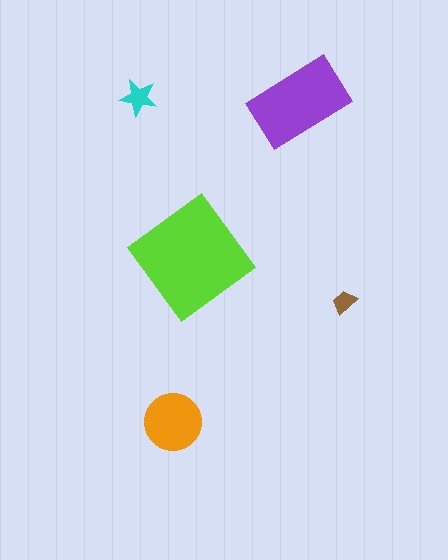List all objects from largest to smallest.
The lime diamond, the purple rectangle, the orange circle, the cyan star, the brown trapezoid.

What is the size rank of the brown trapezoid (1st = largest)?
5th.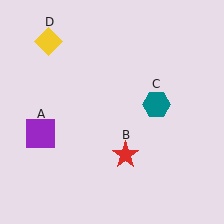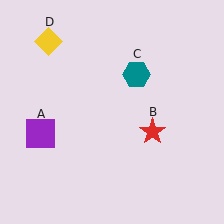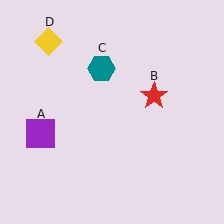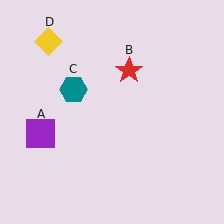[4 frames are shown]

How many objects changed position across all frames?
2 objects changed position: red star (object B), teal hexagon (object C).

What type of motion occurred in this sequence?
The red star (object B), teal hexagon (object C) rotated counterclockwise around the center of the scene.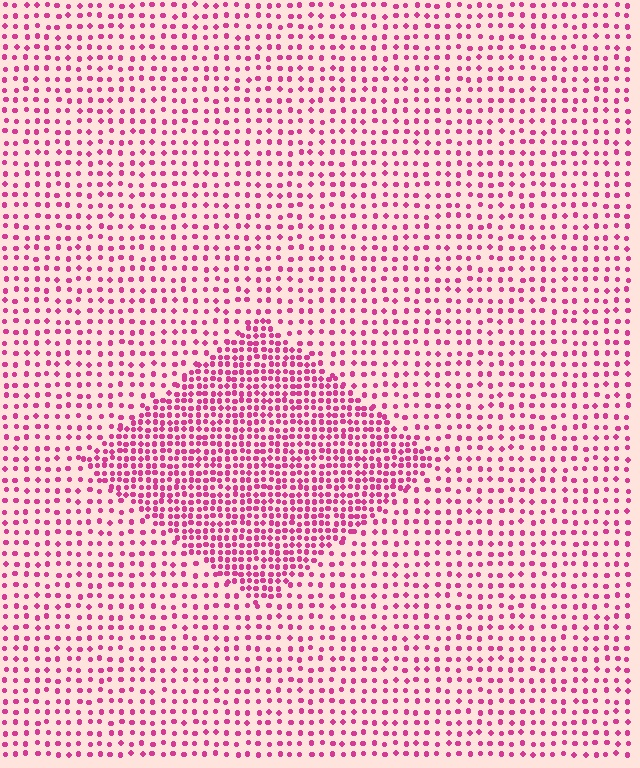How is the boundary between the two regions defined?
The boundary is defined by a change in element density (approximately 2.1x ratio). All elements are the same color, size, and shape.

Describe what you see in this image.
The image contains small magenta elements arranged at two different densities. A diamond-shaped region is visible where the elements are more densely packed than the surrounding area.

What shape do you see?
I see a diamond.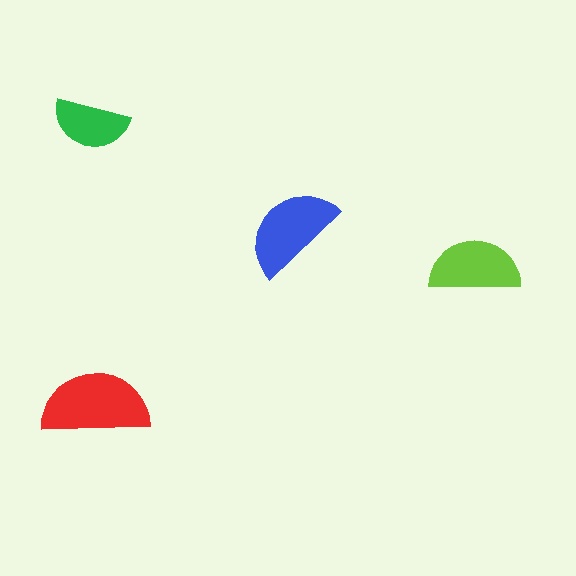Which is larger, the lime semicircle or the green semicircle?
The lime one.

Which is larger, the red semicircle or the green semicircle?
The red one.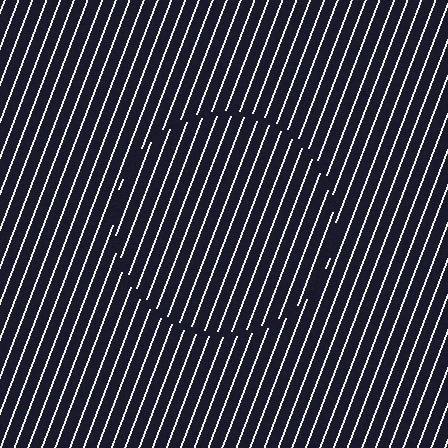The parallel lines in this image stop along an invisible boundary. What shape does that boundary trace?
An illusory circle. The interior of the shape contains the same grating, shifted by half a period — the contour is defined by the phase discontinuity where line-ends from the inner and outer gratings abut.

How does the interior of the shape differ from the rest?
The interior of the shape contains the same grating, shifted by half a period — the contour is defined by the phase discontinuity where line-ends from the inner and outer gratings abut.